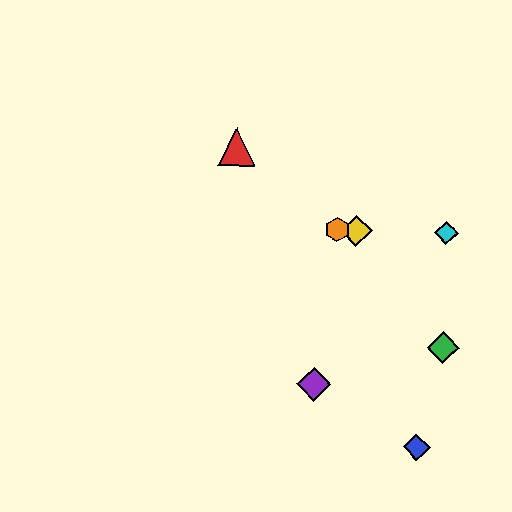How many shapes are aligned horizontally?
3 shapes (the yellow diamond, the orange hexagon, the cyan diamond) are aligned horizontally.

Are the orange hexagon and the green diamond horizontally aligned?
No, the orange hexagon is at y≈230 and the green diamond is at y≈348.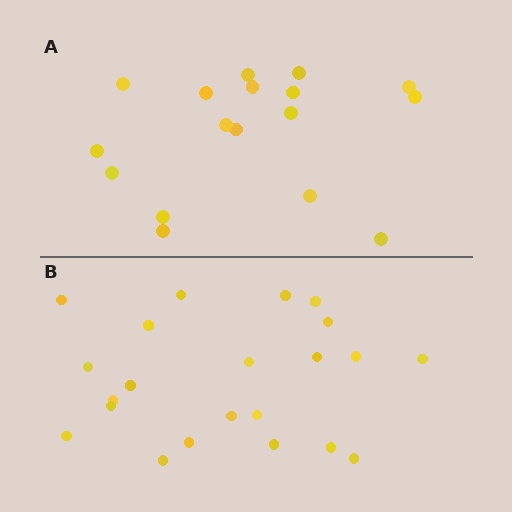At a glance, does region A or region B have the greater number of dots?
Region B (the bottom region) has more dots.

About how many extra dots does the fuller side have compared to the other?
Region B has about 5 more dots than region A.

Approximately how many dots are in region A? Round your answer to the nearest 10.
About 20 dots. (The exact count is 17, which rounds to 20.)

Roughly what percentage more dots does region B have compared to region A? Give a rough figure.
About 30% more.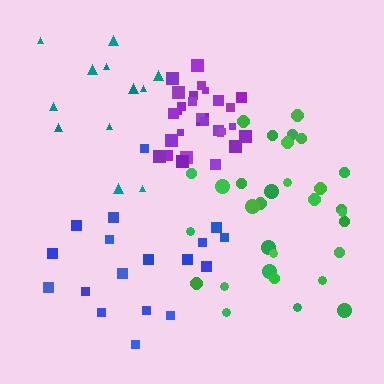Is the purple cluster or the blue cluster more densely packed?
Purple.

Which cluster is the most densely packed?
Purple.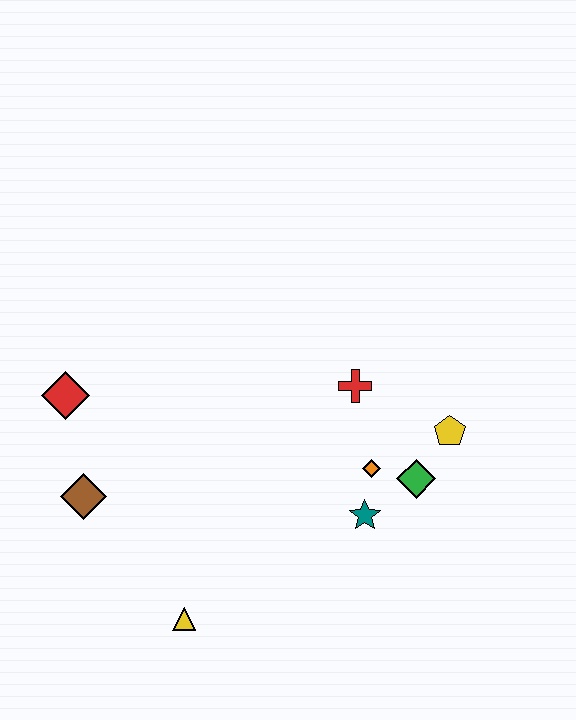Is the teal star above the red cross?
No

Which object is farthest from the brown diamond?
The yellow pentagon is farthest from the brown diamond.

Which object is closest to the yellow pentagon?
The green diamond is closest to the yellow pentagon.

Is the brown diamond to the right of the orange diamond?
No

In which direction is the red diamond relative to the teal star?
The red diamond is to the left of the teal star.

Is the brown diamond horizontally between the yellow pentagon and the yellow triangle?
No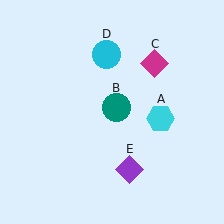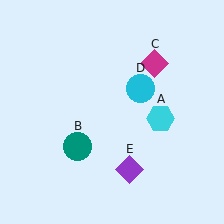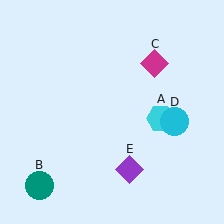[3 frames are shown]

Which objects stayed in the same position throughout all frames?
Cyan hexagon (object A) and magenta diamond (object C) and purple diamond (object E) remained stationary.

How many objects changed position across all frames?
2 objects changed position: teal circle (object B), cyan circle (object D).